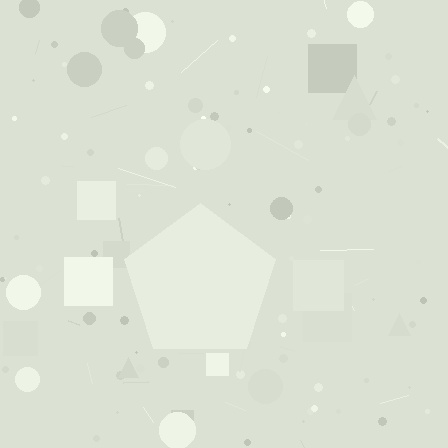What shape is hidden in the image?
A pentagon is hidden in the image.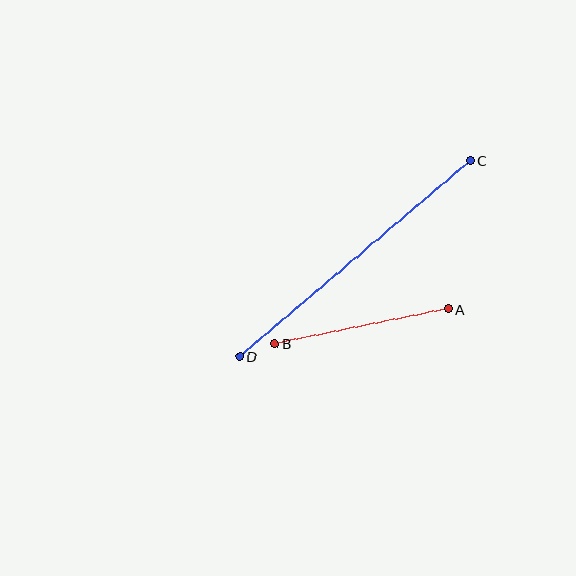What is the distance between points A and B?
The distance is approximately 177 pixels.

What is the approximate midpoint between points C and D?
The midpoint is at approximately (355, 258) pixels.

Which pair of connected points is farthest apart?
Points C and D are farthest apart.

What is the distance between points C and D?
The distance is approximately 302 pixels.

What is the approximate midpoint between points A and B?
The midpoint is at approximately (362, 326) pixels.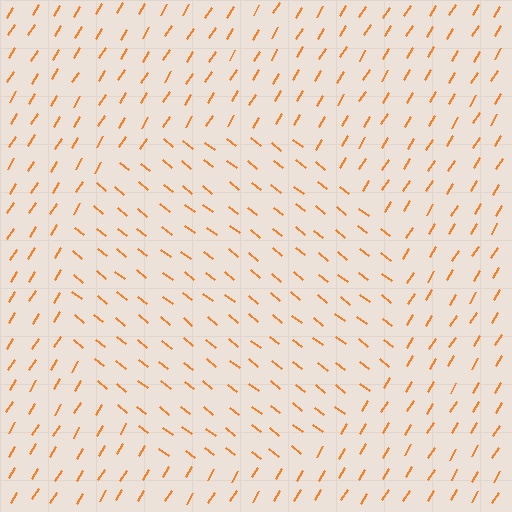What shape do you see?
I see a circle.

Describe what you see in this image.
The image is filled with small orange line segments. A circle region in the image has lines oriented differently from the surrounding lines, creating a visible texture boundary.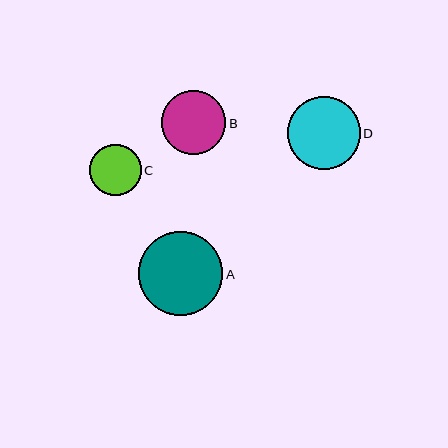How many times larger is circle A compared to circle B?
Circle A is approximately 1.3 times the size of circle B.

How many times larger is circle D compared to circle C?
Circle D is approximately 1.4 times the size of circle C.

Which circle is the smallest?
Circle C is the smallest with a size of approximately 51 pixels.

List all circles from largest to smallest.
From largest to smallest: A, D, B, C.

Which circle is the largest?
Circle A is the largest with a size of approximately 85 pixels.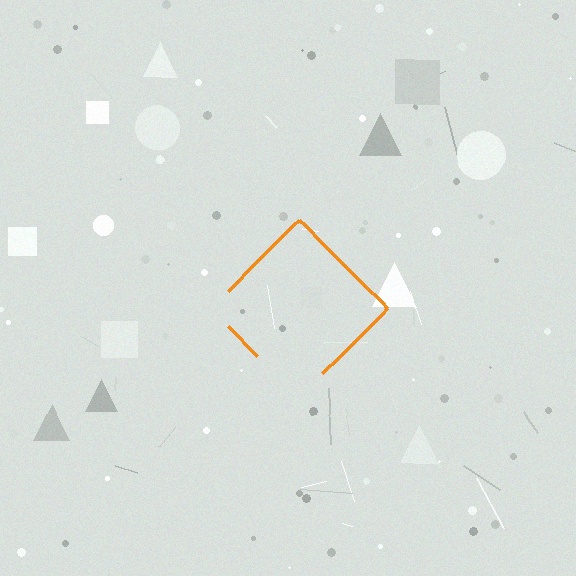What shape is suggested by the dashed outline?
The dashed outline suggests a diamond.